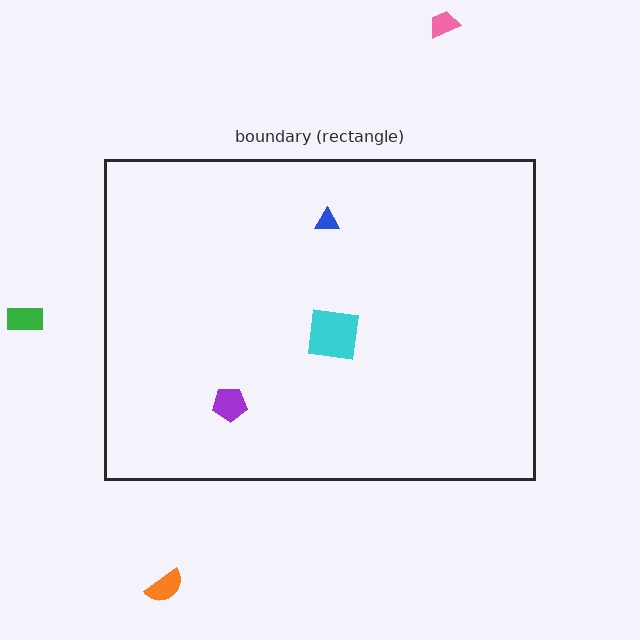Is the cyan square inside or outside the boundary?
Inside.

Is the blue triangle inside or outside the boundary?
Inside.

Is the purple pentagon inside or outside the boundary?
Inside.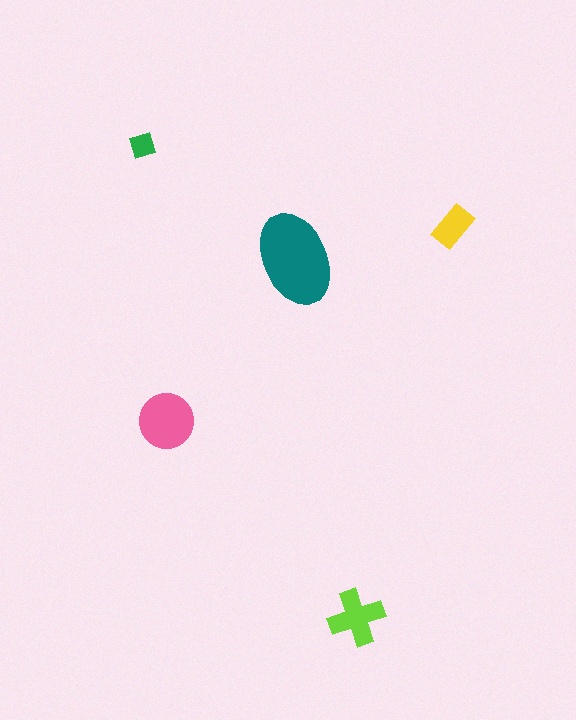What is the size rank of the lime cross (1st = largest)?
3rd.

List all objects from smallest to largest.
The green diamond, the yellow rectangle, the lime cross, the pink circle, the teal ellipse.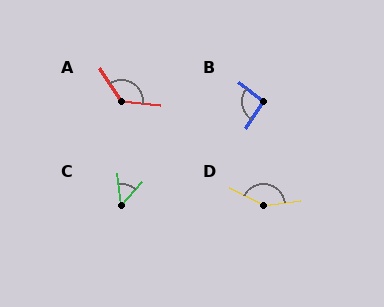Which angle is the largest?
D, at approximately 147 degrees.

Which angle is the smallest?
C, at approximately 48 degrees.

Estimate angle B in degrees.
Approximately 95 degrees.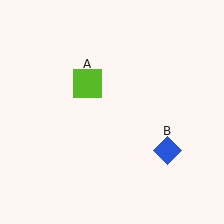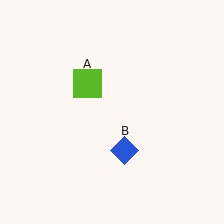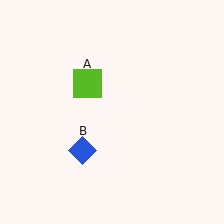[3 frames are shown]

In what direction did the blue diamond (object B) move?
The blue diamond (object B) moved left.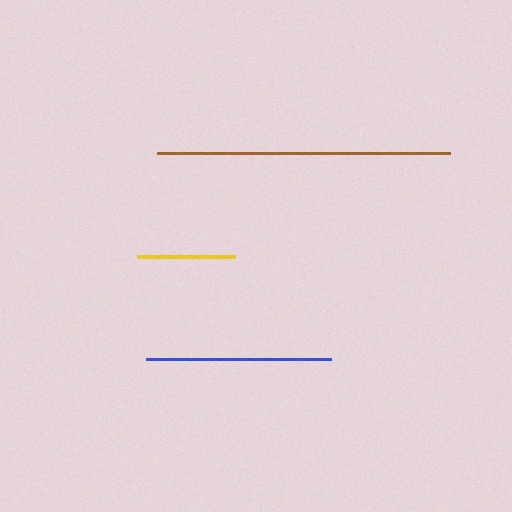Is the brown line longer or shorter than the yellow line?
The brown line is longer than the yellow line.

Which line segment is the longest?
The brown line is the longest at approximately 293 pixels.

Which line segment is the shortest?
The yellow line is the shortest at approximately 98 pixels.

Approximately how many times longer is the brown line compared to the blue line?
The brown line is approximately 1.6 times the length of the blue line.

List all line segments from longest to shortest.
From longest to shortest: brown, blue, yellow.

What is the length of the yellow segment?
The yellow segment is approximately 98 pixels long.